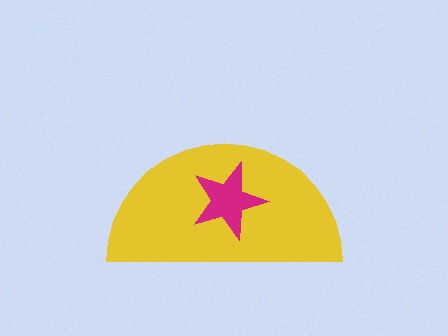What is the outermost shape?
The yellow semicircle.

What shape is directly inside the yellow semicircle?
The magenta star.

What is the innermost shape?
The magenta star.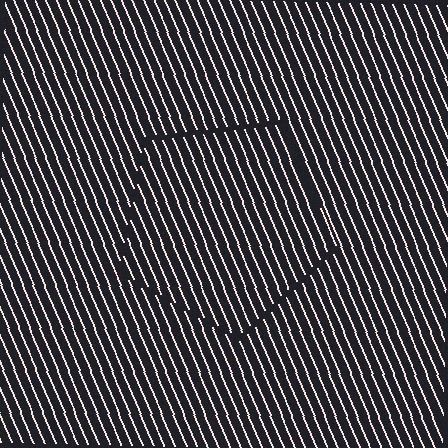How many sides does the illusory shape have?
5 sides — the line-ends trace a pentagon.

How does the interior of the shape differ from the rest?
The interior of the shape contains the same grating, shifted by half a period — the contour is defined by the phase discontinuity where line-ends from the inner and outer gratings abut.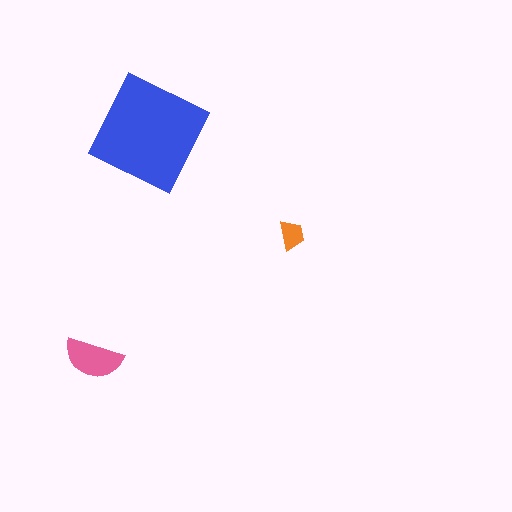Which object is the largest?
The blue square.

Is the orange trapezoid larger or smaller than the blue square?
Smaller.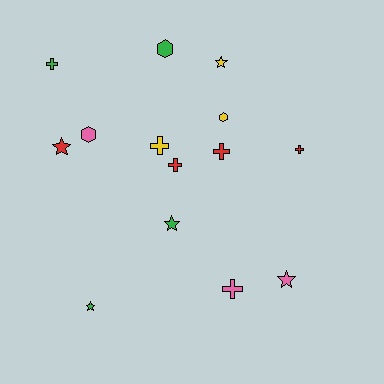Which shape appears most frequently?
Cross, with 6 objects.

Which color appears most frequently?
Green, with 4 objects.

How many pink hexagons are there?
There is 1 pink hexagon.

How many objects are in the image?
There are 14 objects.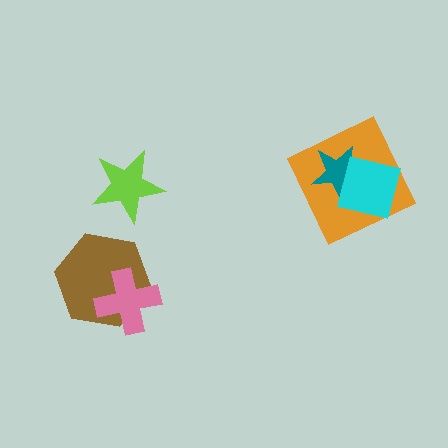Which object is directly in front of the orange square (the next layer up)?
The teal star is directly in front of the orange square.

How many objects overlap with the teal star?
2 objects overlap with the teal star.